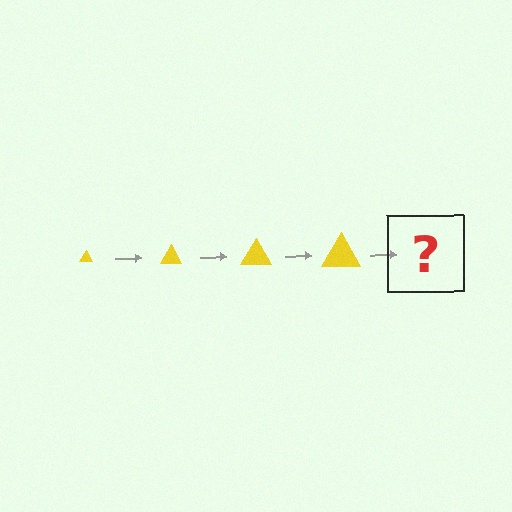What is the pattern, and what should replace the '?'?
The pattern is that the triangle gets progressively larger each step. The '?' should be a yellow triangle, larger than the previous one.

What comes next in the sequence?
The next element should be a yellow triangle, larger than the previous one.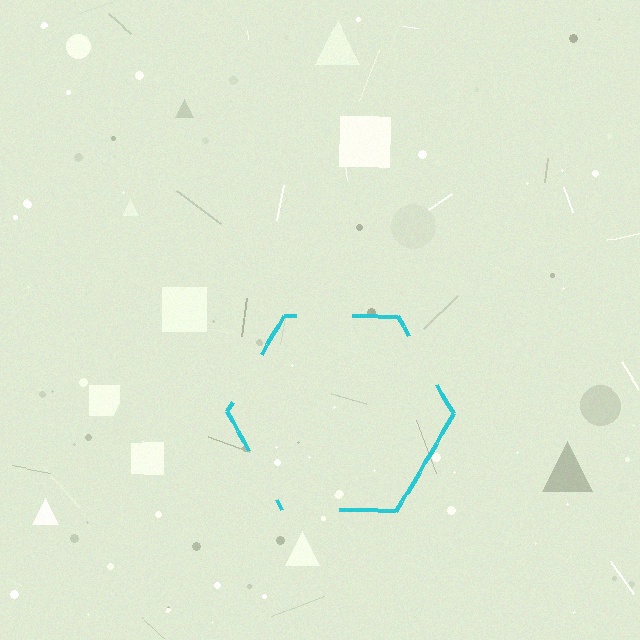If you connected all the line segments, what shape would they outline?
They would outline a hexagon.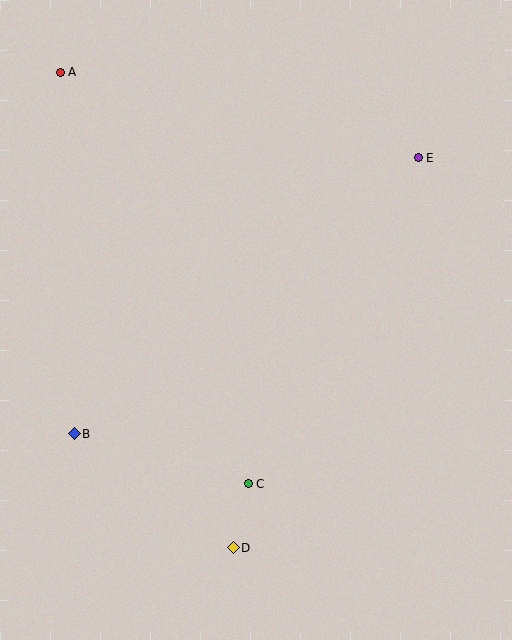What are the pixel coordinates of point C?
Point C is at (248, 484).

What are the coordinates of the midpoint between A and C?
The midpoint between A and C is at (154, 278).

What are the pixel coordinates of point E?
Point E is at (418, 158).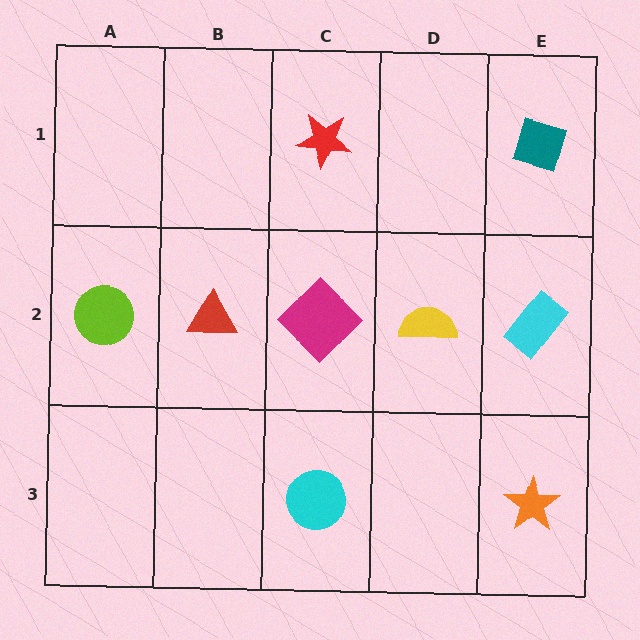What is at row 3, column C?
A cyan circle.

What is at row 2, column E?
A cyan rectangle.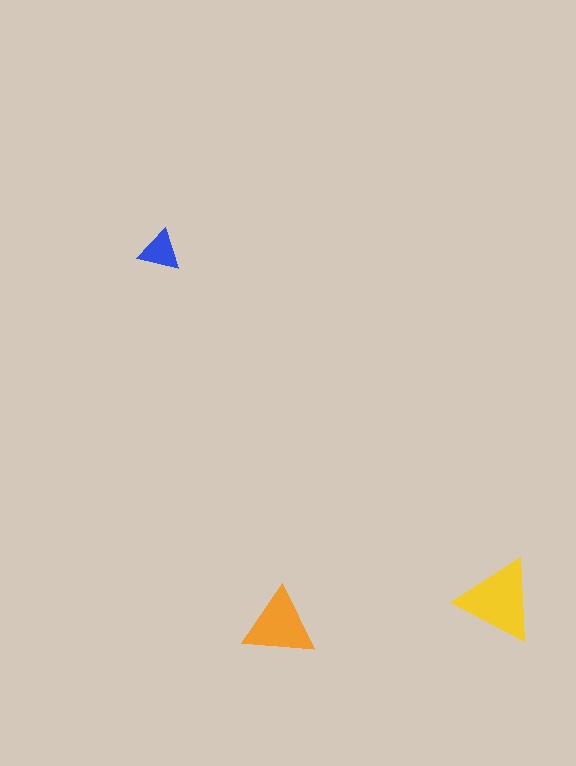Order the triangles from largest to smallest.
the yellow one, the orange one, the blue one.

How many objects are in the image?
There are 3 objects in the image.